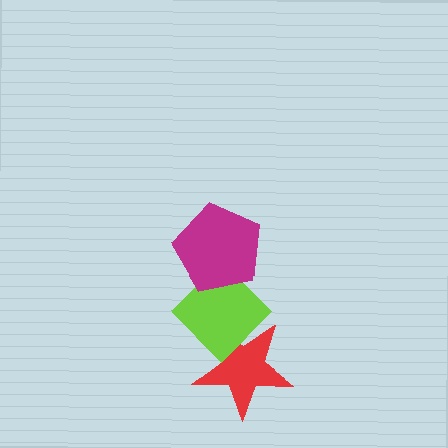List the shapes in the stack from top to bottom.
From top to bottom: the magenta pentagon, the lime diamond, the red star.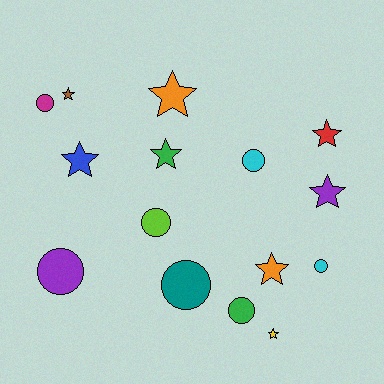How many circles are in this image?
There are 7 circles.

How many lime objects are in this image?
There is 1 lime object.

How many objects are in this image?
There are 15 objects.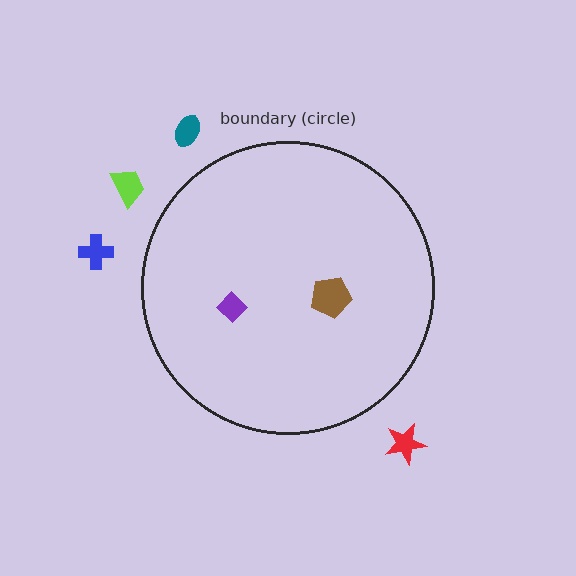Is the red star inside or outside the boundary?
Outside.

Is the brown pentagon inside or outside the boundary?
Inside.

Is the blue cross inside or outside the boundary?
Outside.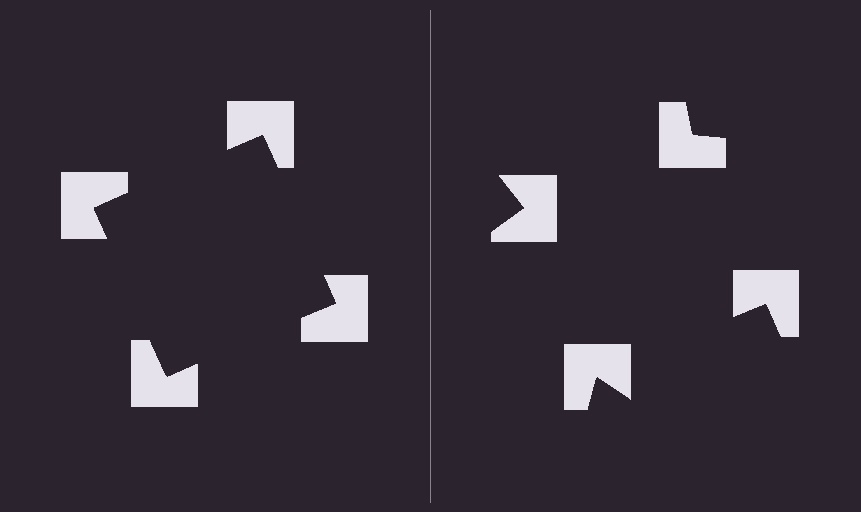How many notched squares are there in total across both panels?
8 — 4 on each side.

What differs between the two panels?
The notched squares are positioned identically on both sides; only the wedge orientations differ. On the left they align to a square; on the right they are misaligned.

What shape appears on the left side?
An illusory square.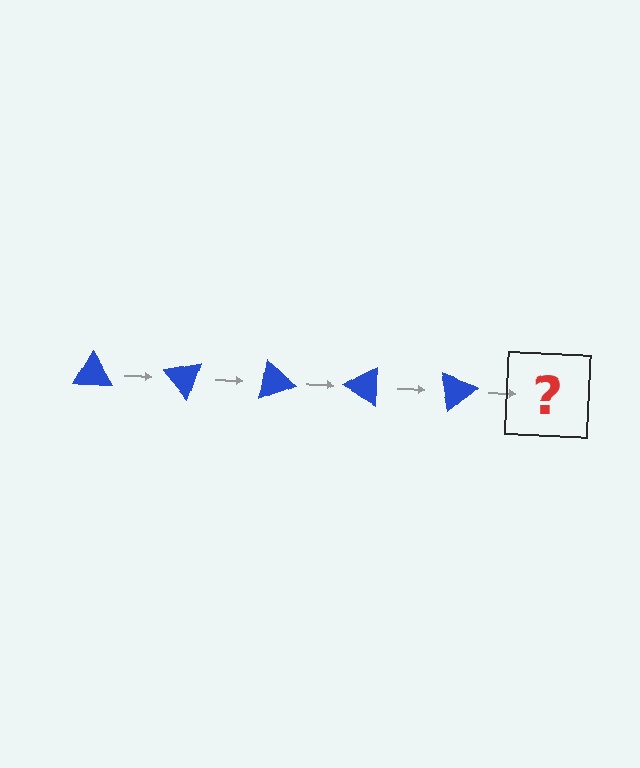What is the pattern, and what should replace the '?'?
The pattern is that the triangle rotates 50 degrees each step. The '?' should be a blue triangle rotated 250 degrees.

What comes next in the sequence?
The next element should be a blue triangle rotated 250 degrees.